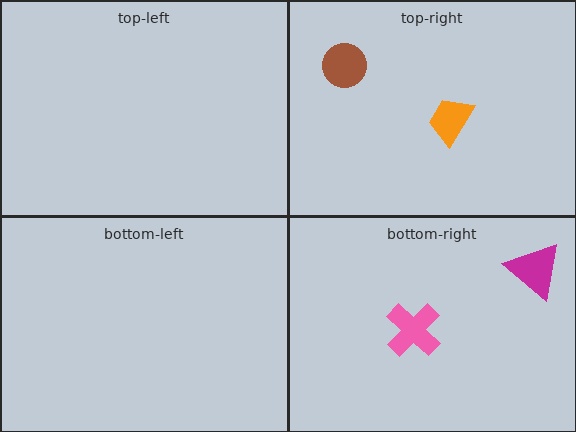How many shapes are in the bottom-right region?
2.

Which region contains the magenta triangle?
The bottom-right region.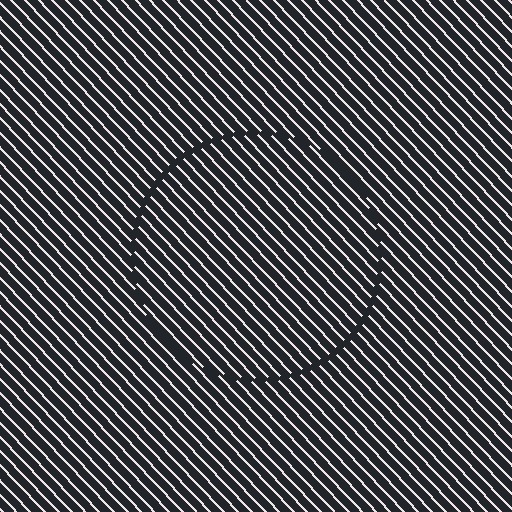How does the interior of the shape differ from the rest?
The interior of the shape contains the same grating, shifted by half a period — the contour is defined by the phase discontinuity where line-ends from the inner and outer gratings abut.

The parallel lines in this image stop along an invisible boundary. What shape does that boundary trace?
An illusory circle. The interior of the shape contains the same grating, shifted by half a period — the contour is defined by the phase discontinuity where line-ends from the inner and outer gratings abut.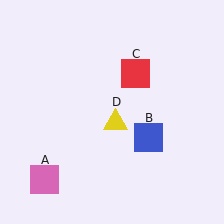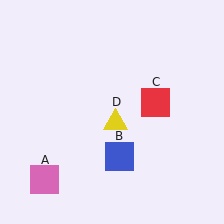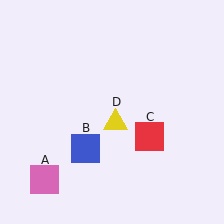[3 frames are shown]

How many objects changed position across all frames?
2 objects changed position: blue square (object B), red square (object C).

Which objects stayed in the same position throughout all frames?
Pink square (object A) and yellow triangle (object D) remained stationary.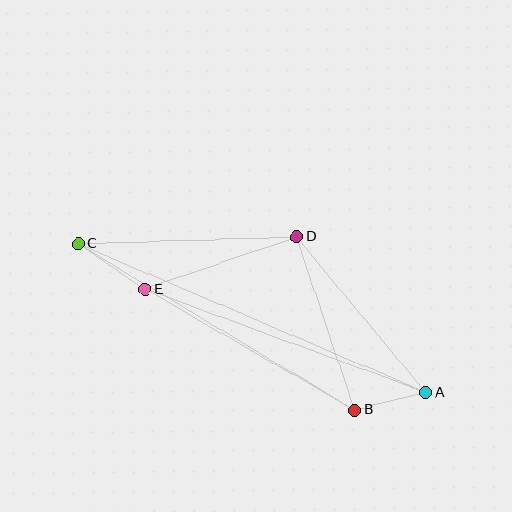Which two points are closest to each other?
Points A and B are closest to each other.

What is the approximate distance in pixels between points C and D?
The distance between C and D is approximately 218 pixels.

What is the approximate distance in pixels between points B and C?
The distance between B and C is approximately 323 pixels.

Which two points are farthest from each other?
Points A and C are farthest from each other.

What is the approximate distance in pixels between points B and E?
The distance between B and E is approximately 242 pixels.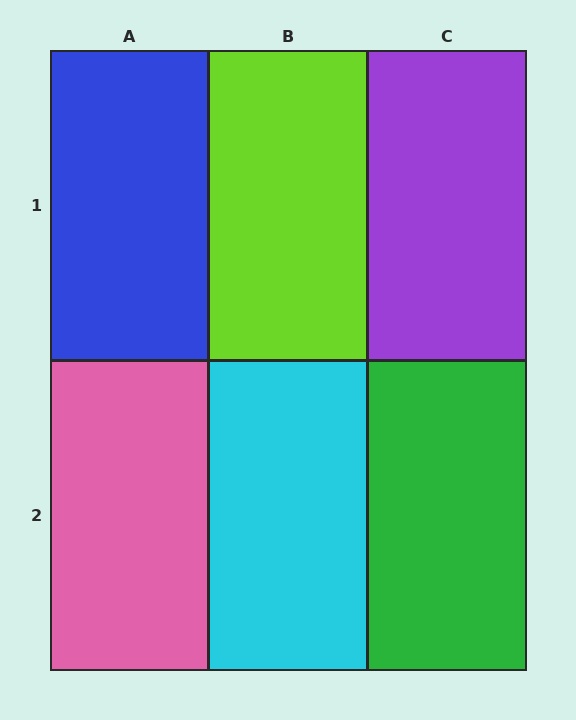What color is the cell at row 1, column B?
Lime.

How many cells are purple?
1 cell is purple.